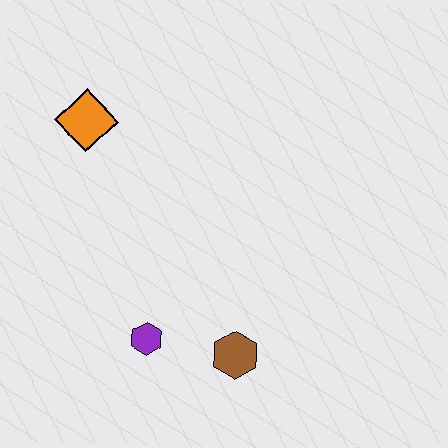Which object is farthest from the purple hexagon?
The orange diamond is farthest from the purple hexagon.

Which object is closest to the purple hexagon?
The brown hexagon is closest to the purple hexagon.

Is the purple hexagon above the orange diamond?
No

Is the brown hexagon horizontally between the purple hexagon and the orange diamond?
No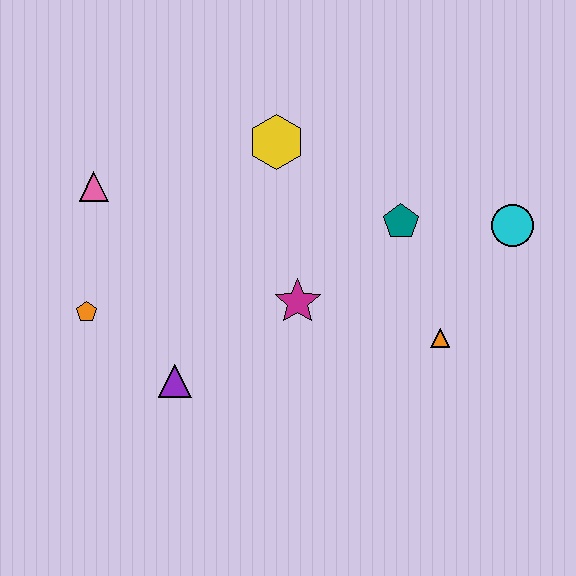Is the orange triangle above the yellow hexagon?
No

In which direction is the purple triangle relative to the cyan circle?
The purple triangle is to the left of the cyan circle.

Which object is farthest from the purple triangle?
The cyan circle is farthest from the purple triangle.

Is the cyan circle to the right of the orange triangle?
Yes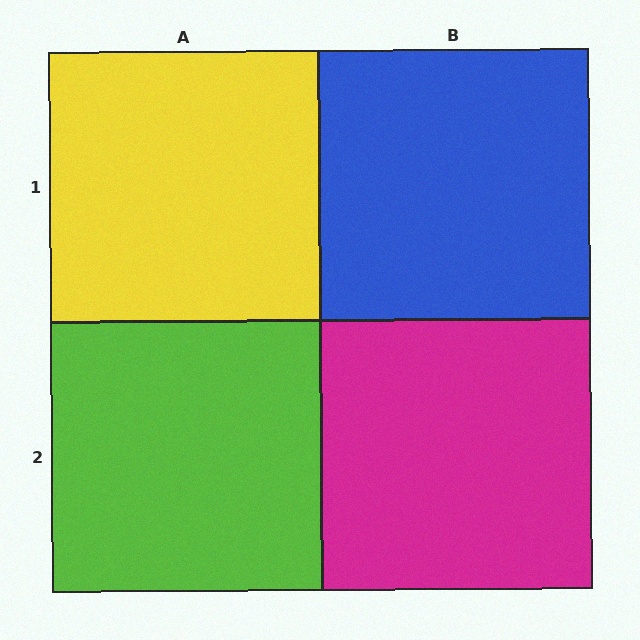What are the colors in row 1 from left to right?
Yellow, blue.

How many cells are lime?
1 cell is lime.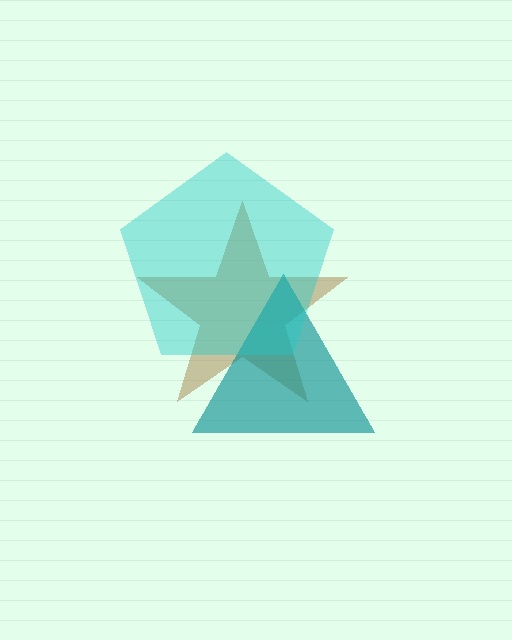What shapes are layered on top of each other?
The layered shapes are: a brown star, a teal triangle, a cyan pentagon.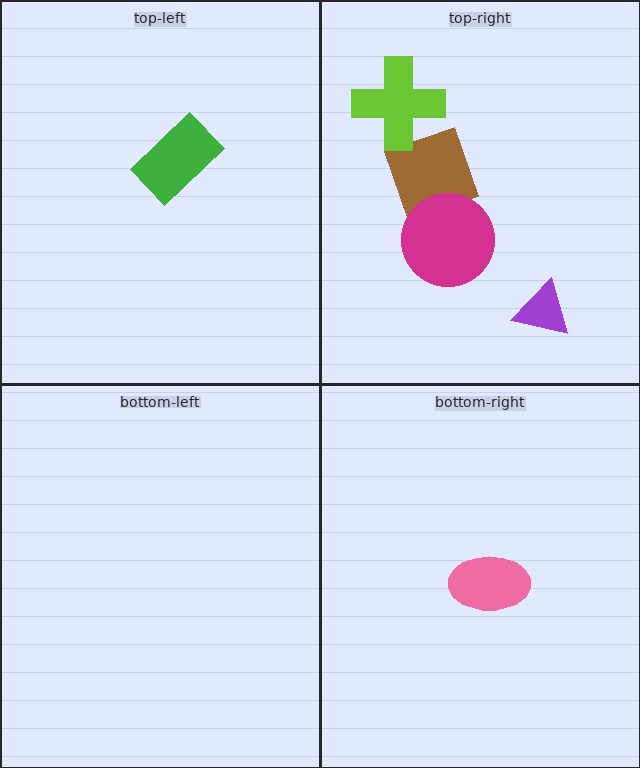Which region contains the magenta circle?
The top-right region.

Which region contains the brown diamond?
The top-right region.